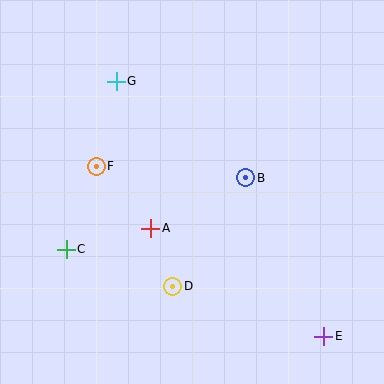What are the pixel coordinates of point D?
Point D is at (173, 286).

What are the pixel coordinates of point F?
Point F is at (96, 166).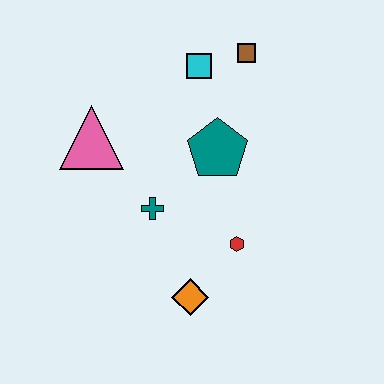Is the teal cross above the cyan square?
No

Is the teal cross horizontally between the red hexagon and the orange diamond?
No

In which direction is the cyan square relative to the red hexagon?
The cyan square is above the red hexagon.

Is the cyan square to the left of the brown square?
Yes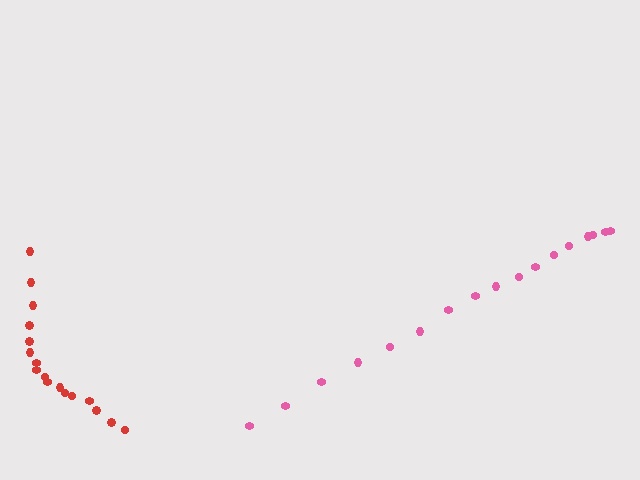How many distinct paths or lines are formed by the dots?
There are 2 distinct paths.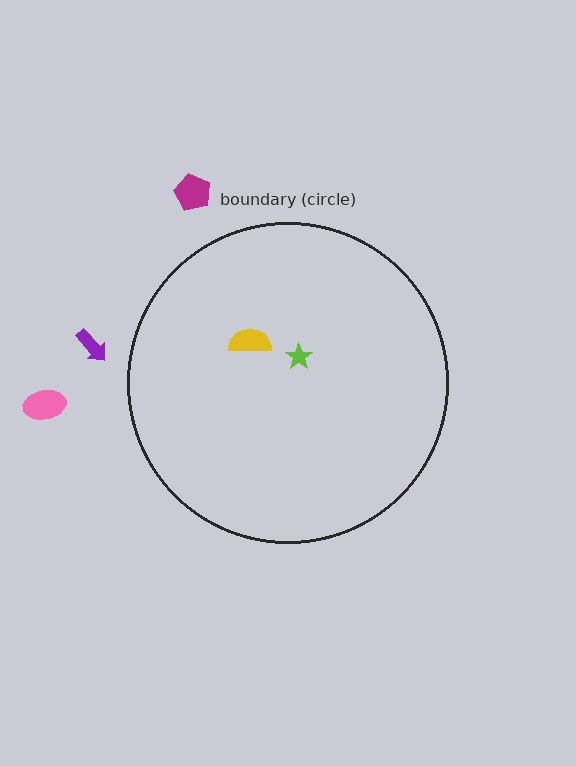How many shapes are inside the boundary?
2 inside, 3 outside.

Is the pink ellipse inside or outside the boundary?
Outside.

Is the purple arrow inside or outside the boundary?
Outside.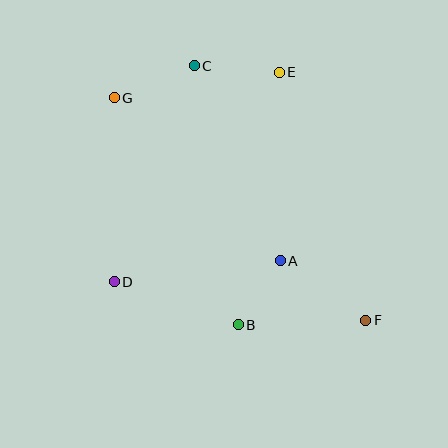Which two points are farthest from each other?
Points F and G are farthest from each other.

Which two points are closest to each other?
Points A and B are closest to each other.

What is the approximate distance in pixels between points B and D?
The distance between B and D is approximately 131 pixels.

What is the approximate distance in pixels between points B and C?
The distance between B and C is approximately 262 pixels.